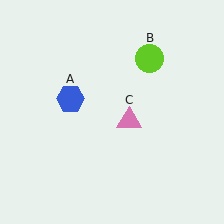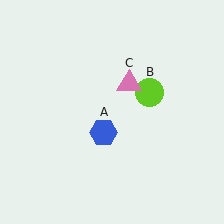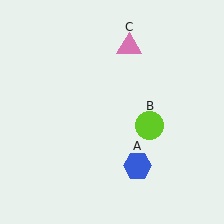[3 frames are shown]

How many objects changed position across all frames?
3 objects changed position: blue hexagon (object A), lime circle (object B), pink triangle (object C).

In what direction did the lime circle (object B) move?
The lime circle (object B) moved down.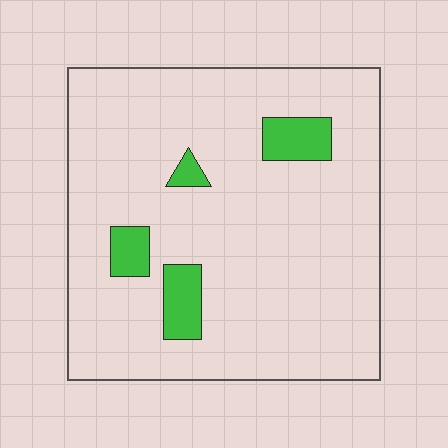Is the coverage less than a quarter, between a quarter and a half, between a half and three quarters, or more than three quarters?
Less than a quarter.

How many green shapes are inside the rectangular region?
4.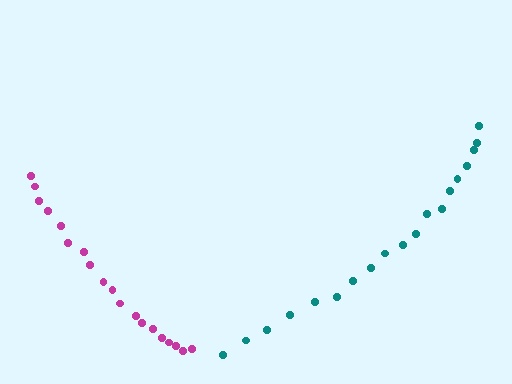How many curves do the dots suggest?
There are 2 distinct paths.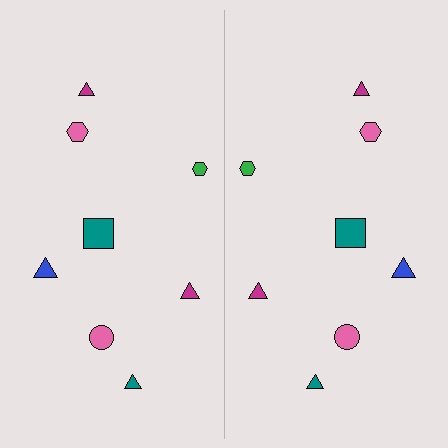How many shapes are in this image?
There are 16 shapes in this image.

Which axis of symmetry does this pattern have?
The pattern has a vertical axis of symmetry running through the center of the image.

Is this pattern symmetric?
Yes, this pattern has bilateral (reflection) symmetry.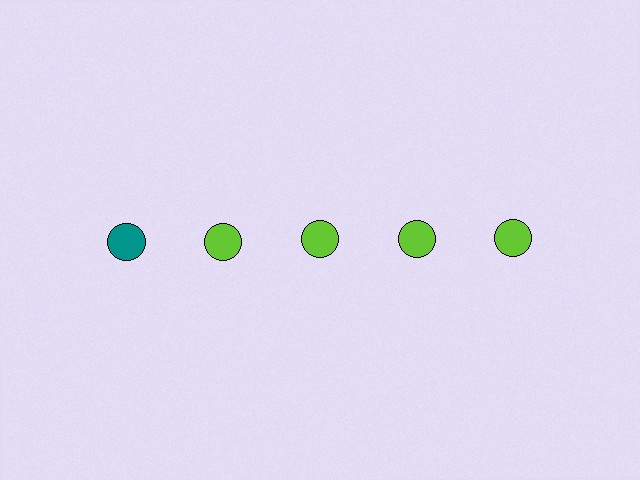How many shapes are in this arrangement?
There are 5 shapes arranged in a grid pattern.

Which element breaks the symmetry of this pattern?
The teal circle in the top row, leftmost column breaks the symmetry. All other shapes are lime circles.